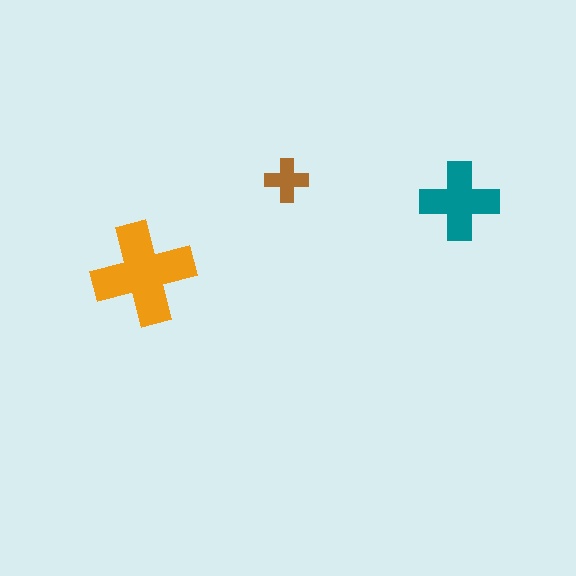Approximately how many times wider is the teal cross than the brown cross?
About 2 times wider.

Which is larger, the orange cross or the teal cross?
The orange one.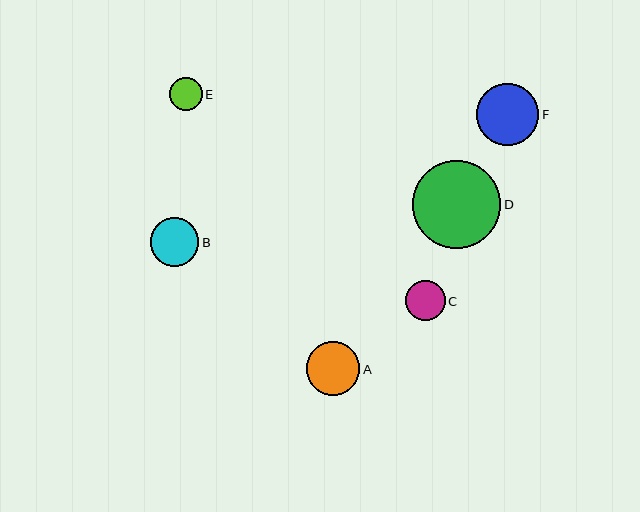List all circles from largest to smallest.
From largest to smallest: D, F, A, B, C, E.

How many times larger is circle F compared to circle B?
Circle F is approximately 1.3 times the size of circle B.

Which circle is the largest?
Circle D is the largest with a size of approximately 88 pixels.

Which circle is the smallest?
Circle E is the smallest with a size of approximately 33 pixels.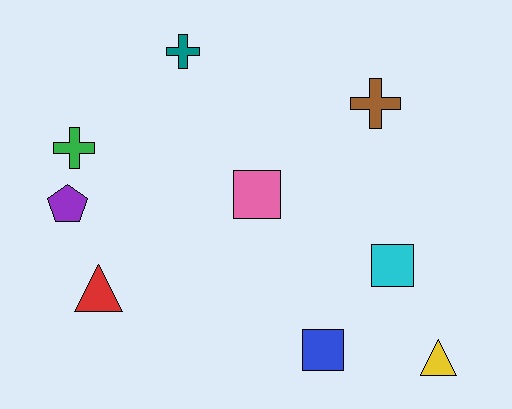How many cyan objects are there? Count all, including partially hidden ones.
There is 1 cyan object.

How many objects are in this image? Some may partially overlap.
There are 9 objects.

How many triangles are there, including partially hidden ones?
There are 2 triangles.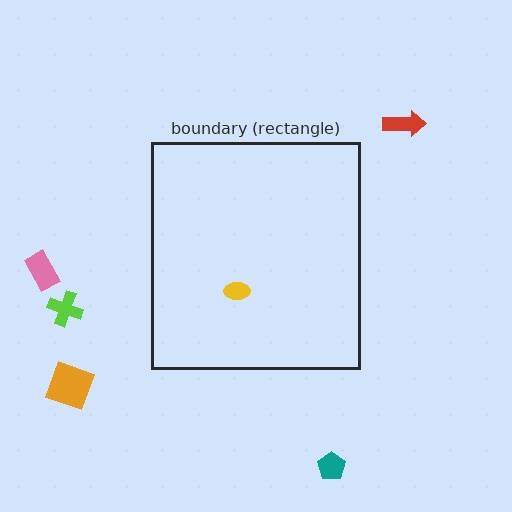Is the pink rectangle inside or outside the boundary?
Outside.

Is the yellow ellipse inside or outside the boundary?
Inside.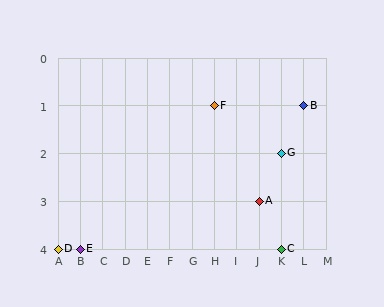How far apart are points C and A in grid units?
Points C and A are 1 column and 1 row apart (about 1.4 grid units diagonally).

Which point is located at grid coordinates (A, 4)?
Point D is at (A, 4).